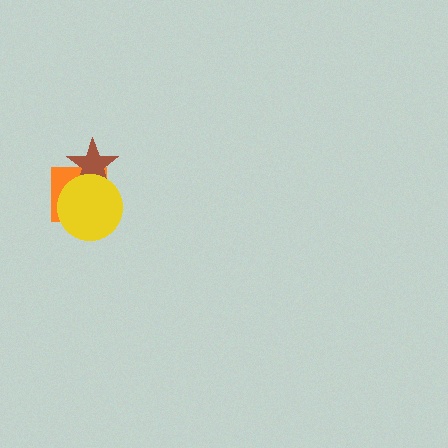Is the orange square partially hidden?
Yes, it is partially covered by another shape.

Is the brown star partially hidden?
Yes, it is partially covered by another shape.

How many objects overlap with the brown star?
2 objects overlap with the brown star.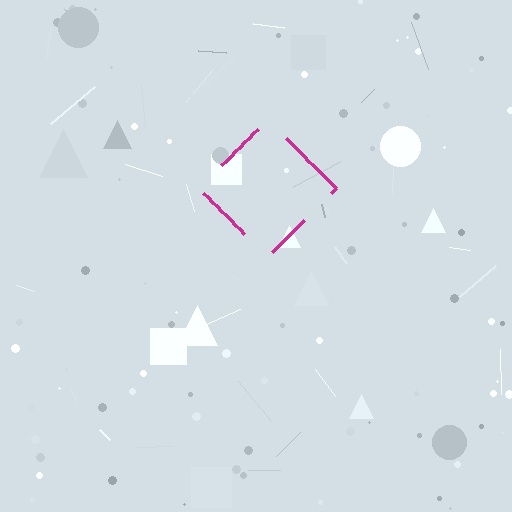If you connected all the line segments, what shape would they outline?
They would outline a diamond.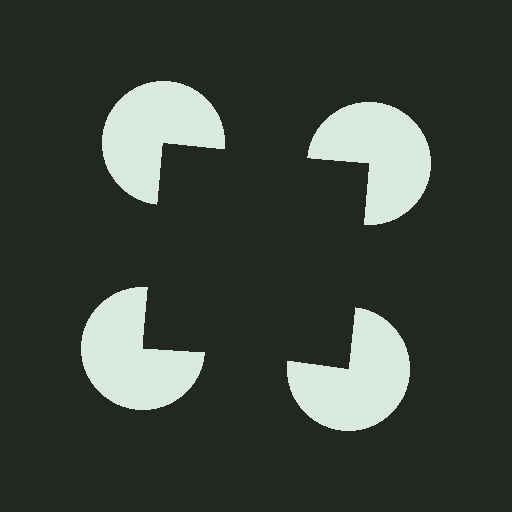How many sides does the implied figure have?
4 sides.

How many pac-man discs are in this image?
There are 4 — one at each vertex of the illusory square.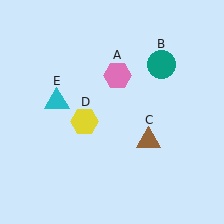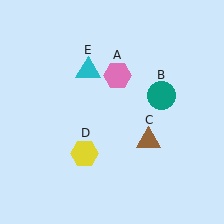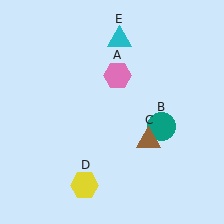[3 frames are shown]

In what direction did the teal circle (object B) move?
The teal circle (object B) moved down.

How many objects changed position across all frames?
3 objects changed position: teal circle (object B), yellow hexagon (object D), cyan triangle (object E).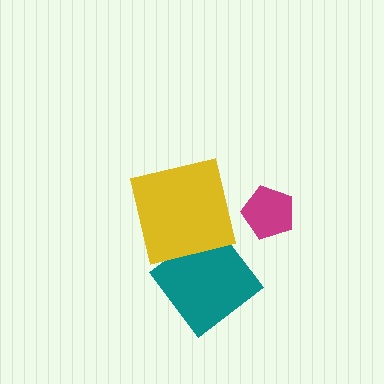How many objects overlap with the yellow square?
1 object overlaps with the yellow square.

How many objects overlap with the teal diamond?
1 object overlaps with the teal diamond.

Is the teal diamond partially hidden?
Yes, it is partially covered by another shape.